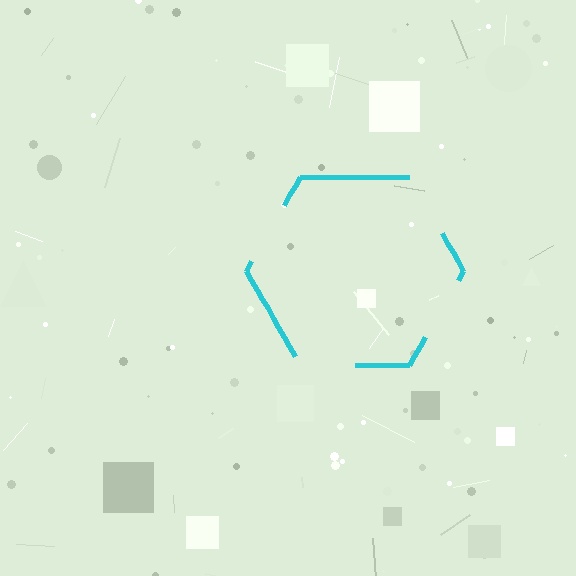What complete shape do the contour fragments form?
The contour fragments form a hexagon.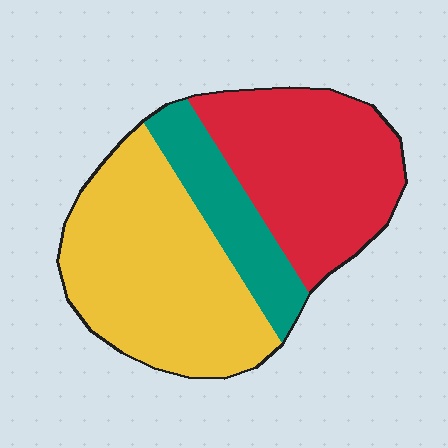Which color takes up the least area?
Teal, at roughly 15%.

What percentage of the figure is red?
Red covers about 35% of the figure.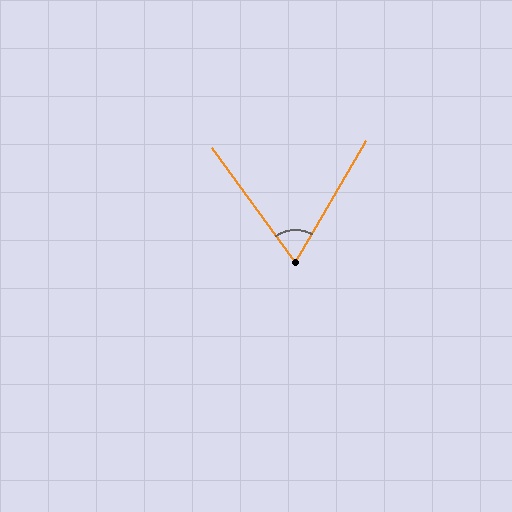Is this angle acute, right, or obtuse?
It is acute.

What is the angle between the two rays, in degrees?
Approximately 66 degrees.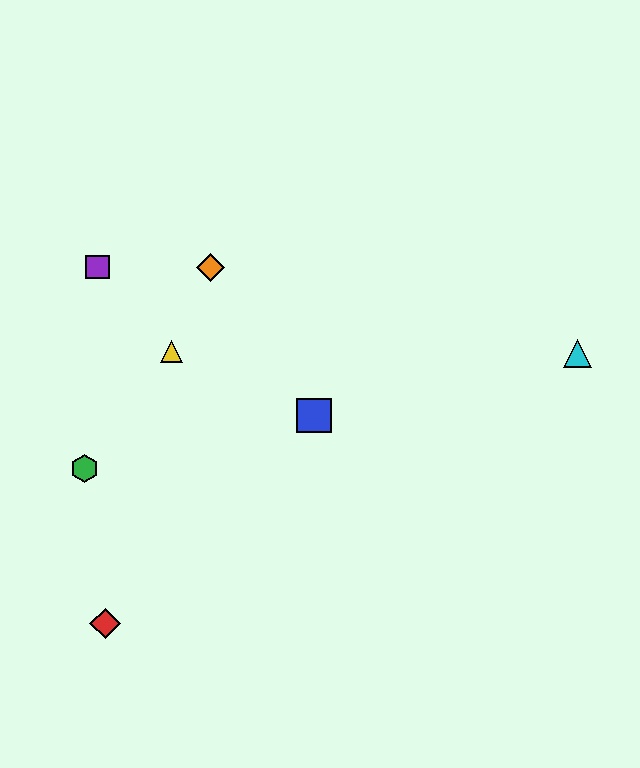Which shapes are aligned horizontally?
The purple square, the orange diamond are aligned horizontally.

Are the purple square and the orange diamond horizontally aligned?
Yes, both are at y≈267.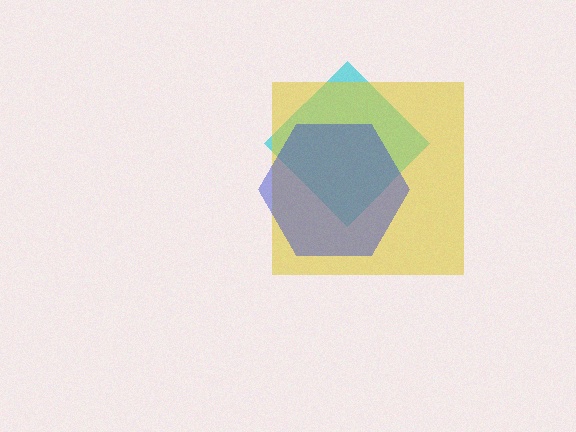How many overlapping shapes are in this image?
There are 3 overlapping shapes in the image.